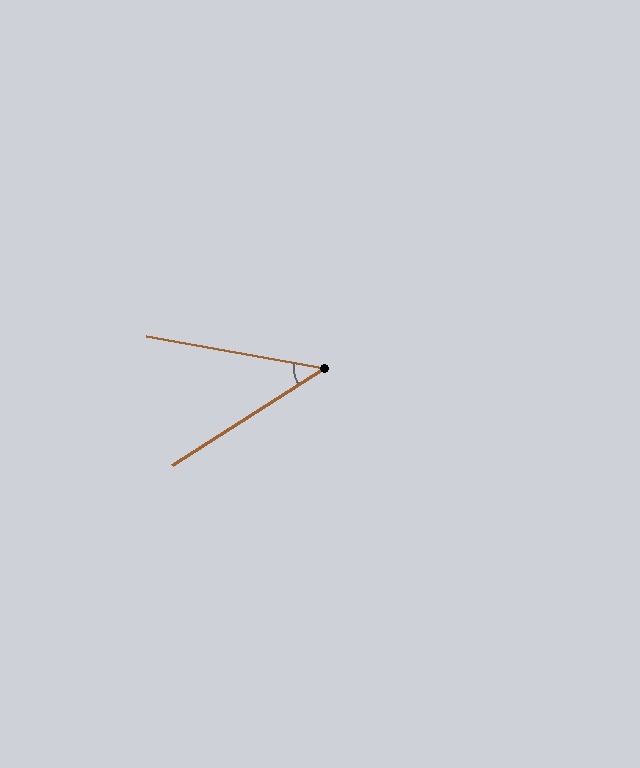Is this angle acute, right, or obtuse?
It is acute.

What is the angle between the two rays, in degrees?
Approximately 43 degrees.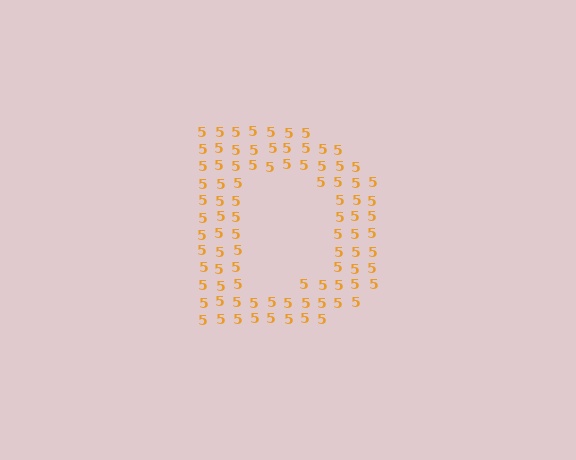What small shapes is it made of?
It is made of small digit 5's.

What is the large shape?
The large shape is the letter D.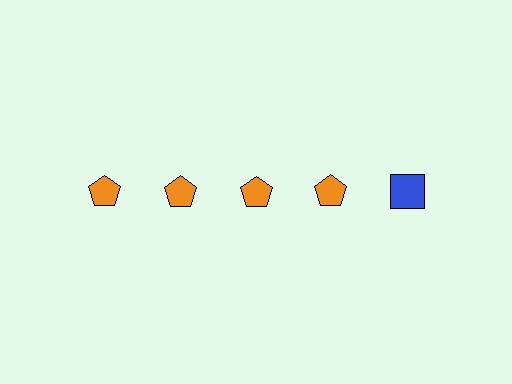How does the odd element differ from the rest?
It differs in both color (blue instead of orange) and shape (square instead of pentagon).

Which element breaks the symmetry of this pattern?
The blue square in the top row, rightmost column breaks the symmetry. All other shapes are orange pentagons.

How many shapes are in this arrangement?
There are 5 shapes arranged in a grid pattern.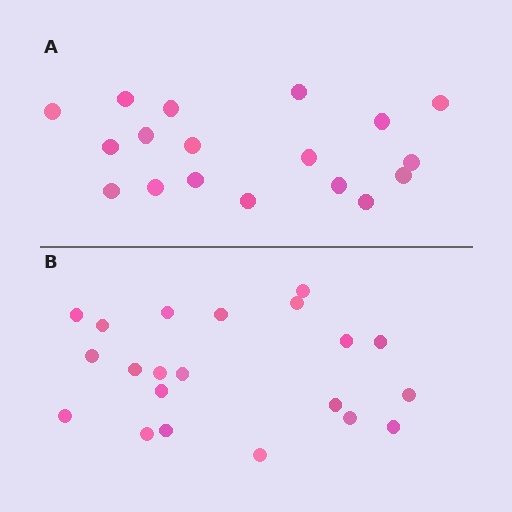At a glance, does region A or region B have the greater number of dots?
Region B (the bottom region) has more dots.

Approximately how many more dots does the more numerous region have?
Region B has just a few more — roughly 2 or 3 more dots than region A.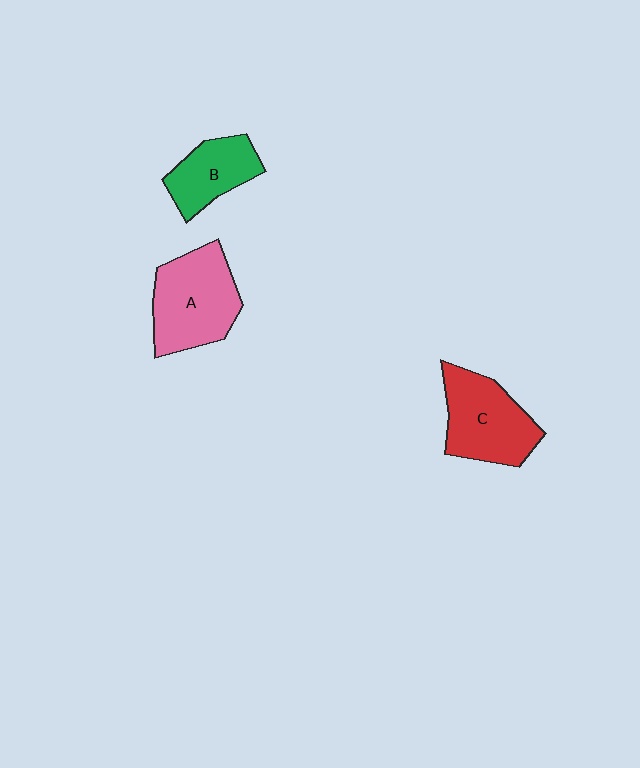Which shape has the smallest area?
Shape B (green).